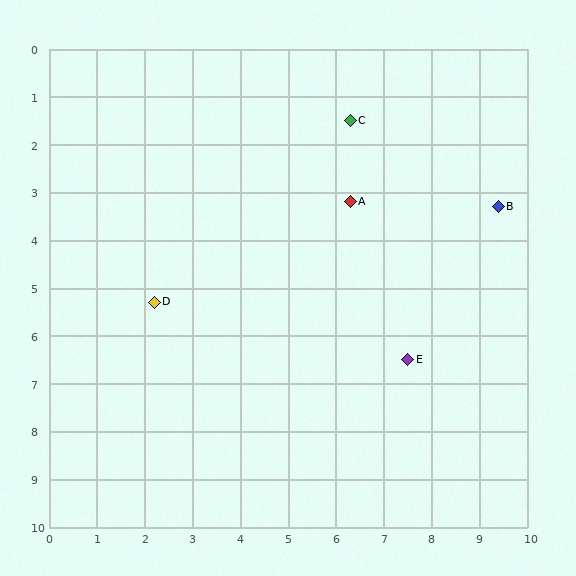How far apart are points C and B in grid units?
Points C and B are about 3.6 grid units apart.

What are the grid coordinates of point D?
Point D is at approximately (2.2, 5.3).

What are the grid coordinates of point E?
Point E is at approximately (7.5, 6.5).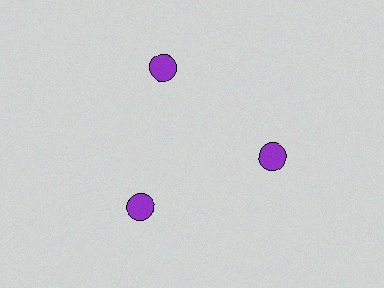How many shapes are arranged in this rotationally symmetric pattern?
There are 3 shapes, arranged in 3 groups of 1.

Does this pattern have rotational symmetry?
Yes, this pattern has 3-fold rotational symmetry. It looks the same after rotating 120 degrees around the center.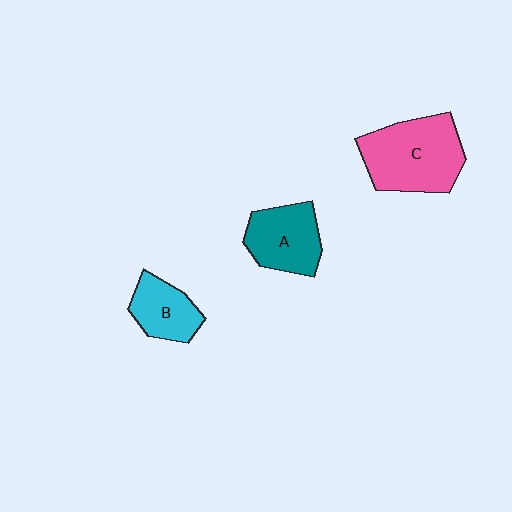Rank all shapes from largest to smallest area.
From largest to smallest: C (pink), A (teal), B (cyan).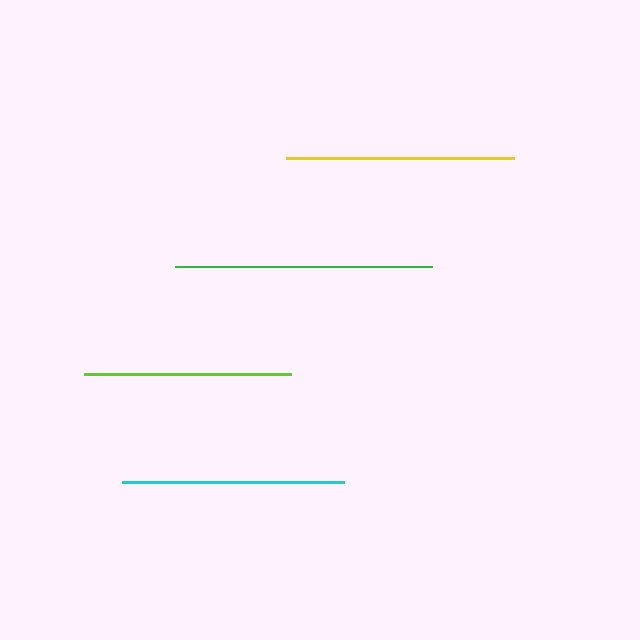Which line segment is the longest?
The green line is the longest at approximately 257 pixels.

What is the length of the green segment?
The green segment is approximately 257 pixels long.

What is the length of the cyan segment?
The cyan segment is approximately 222 pixels long.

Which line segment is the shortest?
The lime line is the shortest at approximately 207 pixels.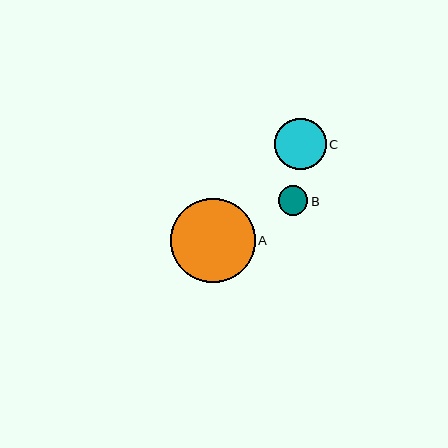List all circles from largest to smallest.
From largest to smallest: A, C, B.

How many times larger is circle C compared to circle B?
Circle C is approximately 1.7 times the size of circle B.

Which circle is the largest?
Circle A is the largest with a size of approximately 85 pixels.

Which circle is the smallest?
Circle B is the smallest with a size of approximately 30 pixels.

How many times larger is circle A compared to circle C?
Circle A is approximately 1.7 times the size of circle C.